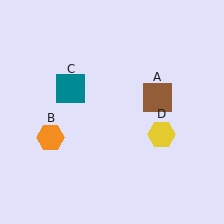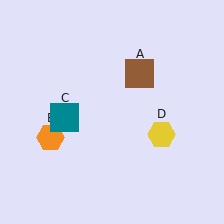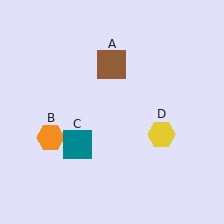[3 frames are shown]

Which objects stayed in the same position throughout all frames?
Orange hexagon (object B) and yellow hexagon (object D) remained stationary.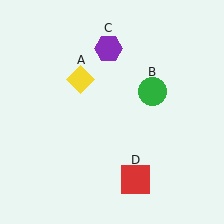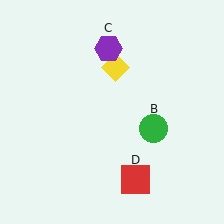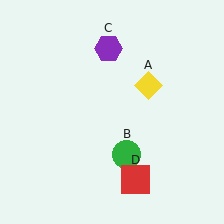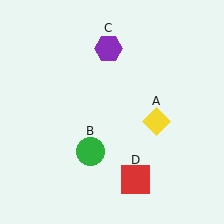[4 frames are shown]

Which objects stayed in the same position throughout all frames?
Purple hexagon (object C) and red square (object D) remained stationary.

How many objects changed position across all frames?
2 objects changed position: yellow diamond (object A), green circle (object B).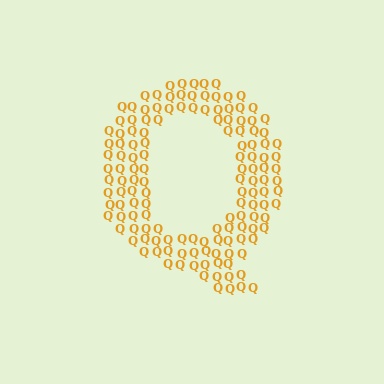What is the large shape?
The large shape is the letter Q.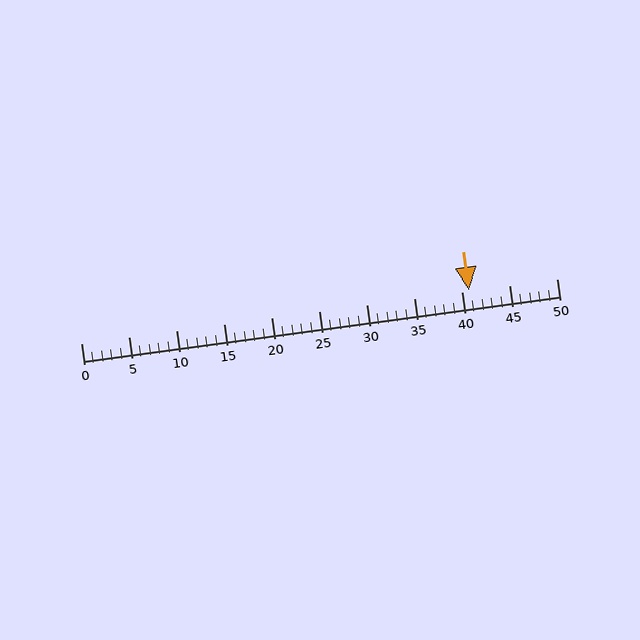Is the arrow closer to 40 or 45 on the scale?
The arrow is closer to 40.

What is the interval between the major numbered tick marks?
The major tick marks are spaced 5 units apart.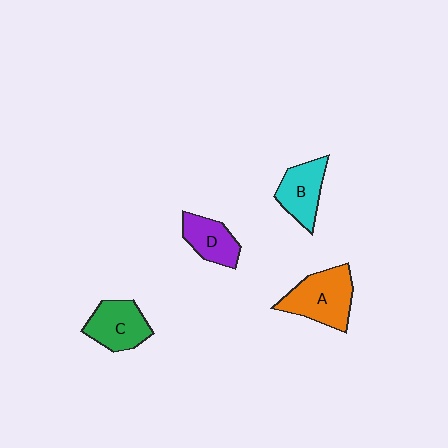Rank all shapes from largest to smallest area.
From largest to smallest: A (orange), C (green), B (cyan), D (purple).